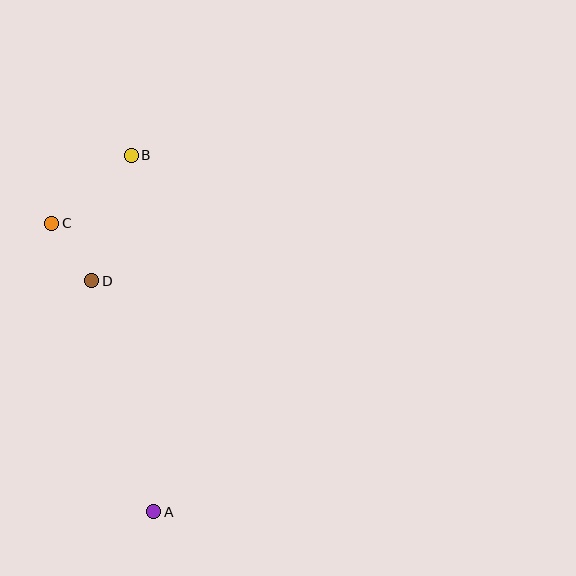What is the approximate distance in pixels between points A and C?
The distance between A and C is approximately 306 pixels.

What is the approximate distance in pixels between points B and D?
The distance between B and D is approximately 132 pixels.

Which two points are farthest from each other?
Points A and B are farthest from each other.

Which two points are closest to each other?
Points C and D are closest to each other.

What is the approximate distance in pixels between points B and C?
The distance between B and C is approximately 105 pixels.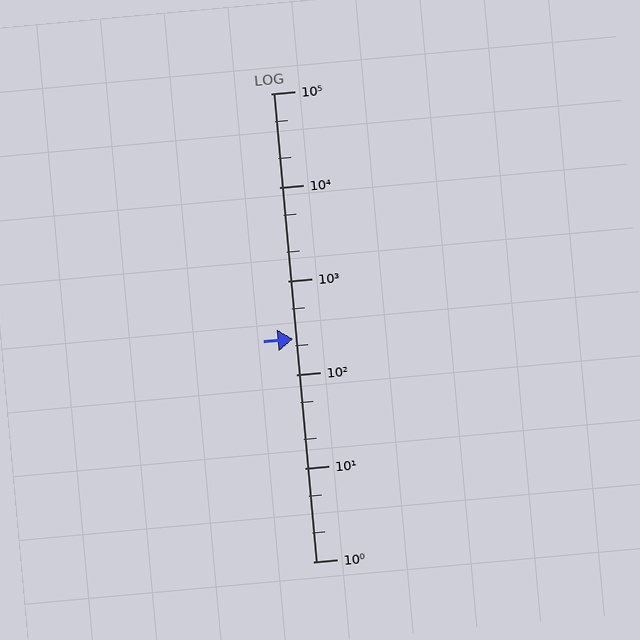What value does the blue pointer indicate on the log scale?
The pointer indicates approximately 240.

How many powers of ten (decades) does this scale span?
The scale spans 5 decades, from 1 to 100000.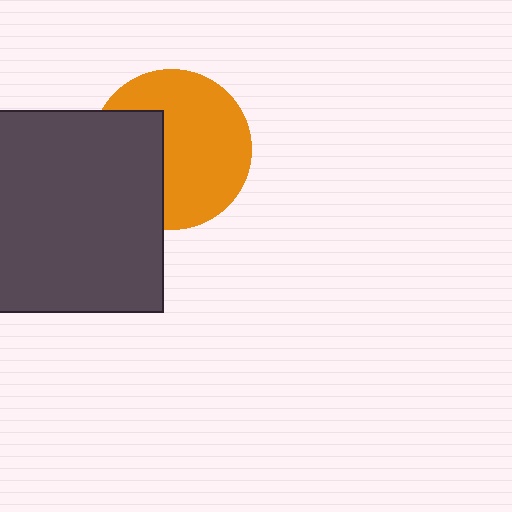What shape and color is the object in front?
The object in front is a dark gray square.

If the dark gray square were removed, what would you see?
You would see the complete orange circle.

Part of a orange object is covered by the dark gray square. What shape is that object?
It is a circle.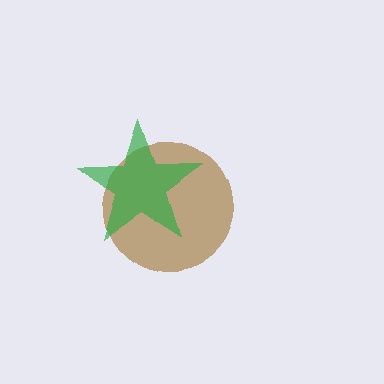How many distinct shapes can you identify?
There are 2 distinct shapes: a brown circle, a green star.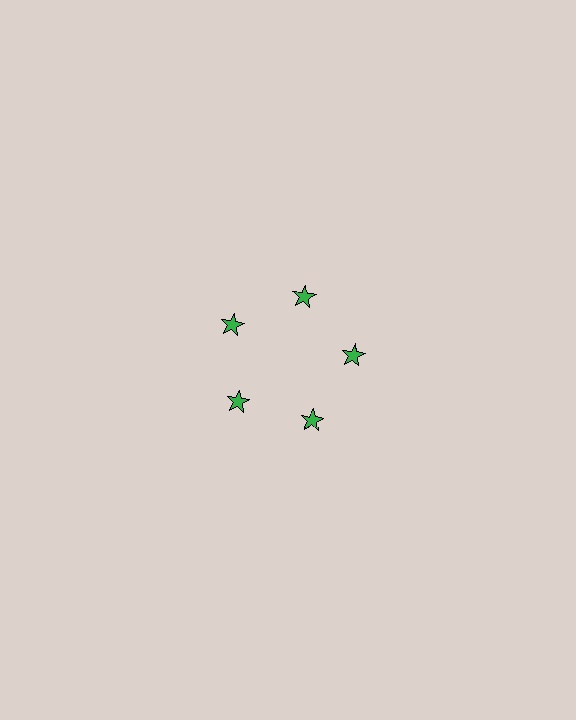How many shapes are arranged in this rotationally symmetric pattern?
There are 5 shapes, arranged in 5 groups of 1.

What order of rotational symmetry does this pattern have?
This pattern has 5-fold rotational symmetry.